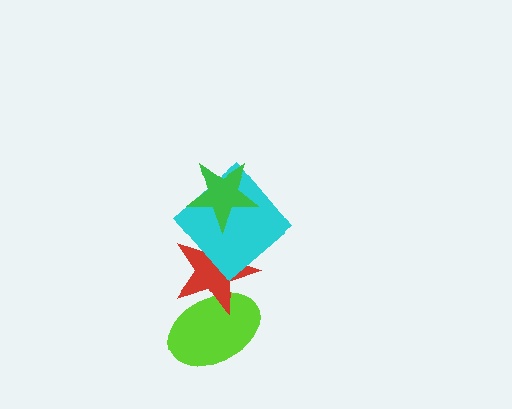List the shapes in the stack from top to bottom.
From top to bottom: the green star, the cyan diamond, the red star, the lime ellipse.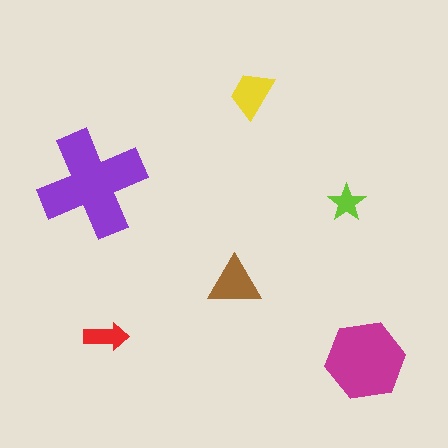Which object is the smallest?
The lime star.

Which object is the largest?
The purple cross.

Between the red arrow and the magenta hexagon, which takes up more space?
The magenta hexagon.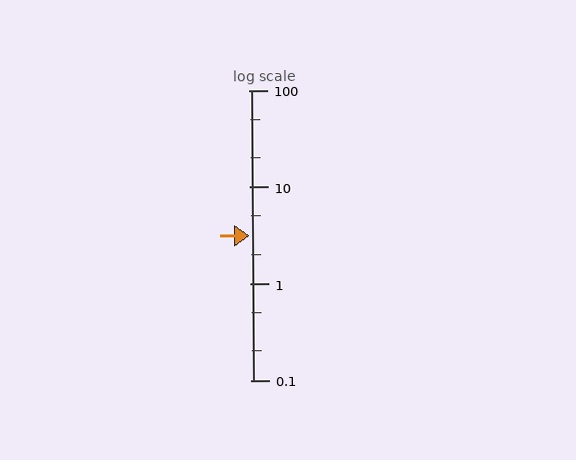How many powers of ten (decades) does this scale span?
The scale spans 3 decades, from 0.1 to 100.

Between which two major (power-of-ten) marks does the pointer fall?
The pointer is between 1 and 10.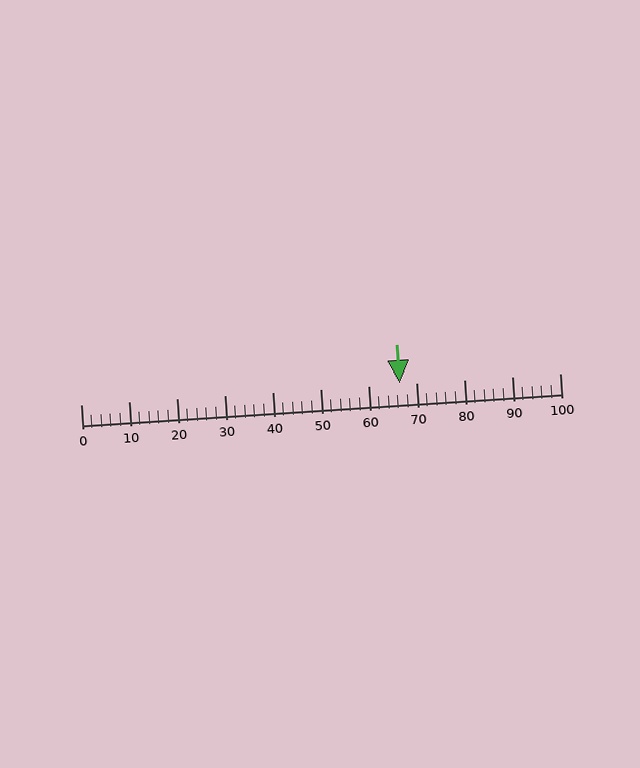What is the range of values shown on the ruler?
The ruler shows values from 0 to 100.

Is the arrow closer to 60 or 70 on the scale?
The arrow is closer to 70.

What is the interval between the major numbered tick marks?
The major tick marks are spaced 10 units apart.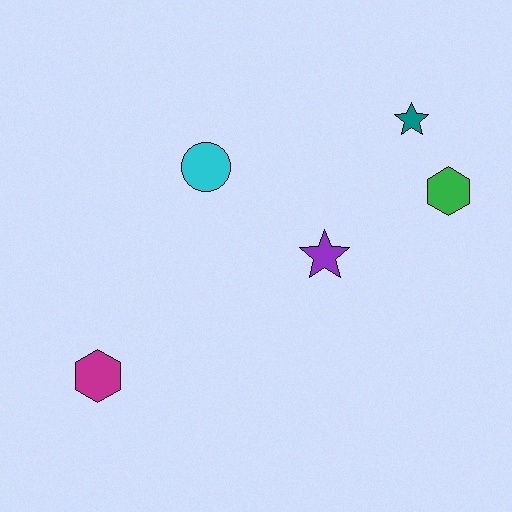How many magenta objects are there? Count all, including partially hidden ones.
There is 1 magenta object.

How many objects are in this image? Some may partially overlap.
There are 5 objects.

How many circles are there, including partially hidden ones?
There is 1 circle.